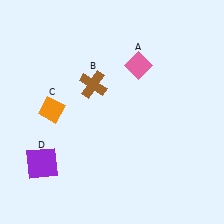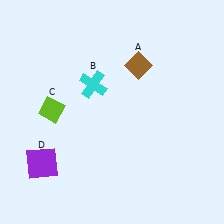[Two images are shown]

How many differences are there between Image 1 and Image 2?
There are 3 differences between the two images.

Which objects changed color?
A changed from pink to brown. B changed from brown to cyan. C changed from orange to lime.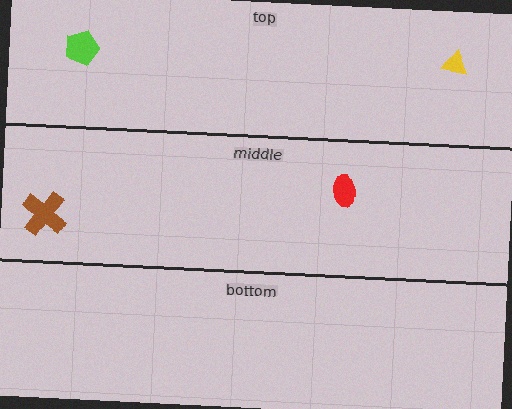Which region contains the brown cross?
The middle region.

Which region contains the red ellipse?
The middle region.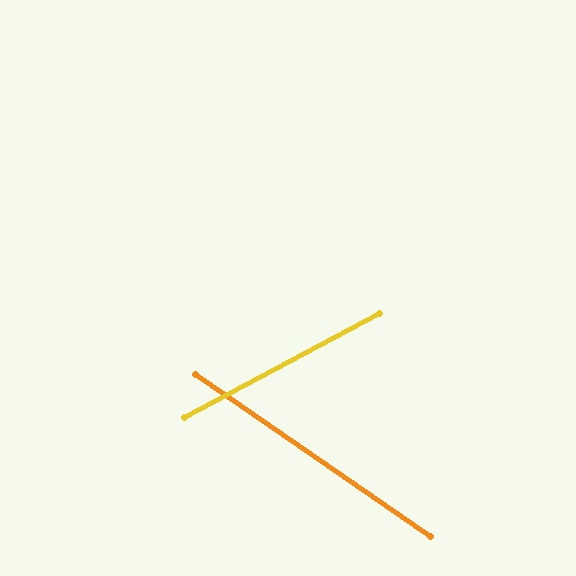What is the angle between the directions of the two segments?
Approximately 63 degrees.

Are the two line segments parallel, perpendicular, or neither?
Neither parallel nor perpendicular — they differ by about 63°.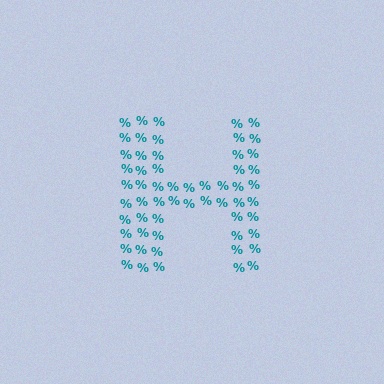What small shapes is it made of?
It is made of small percent signs.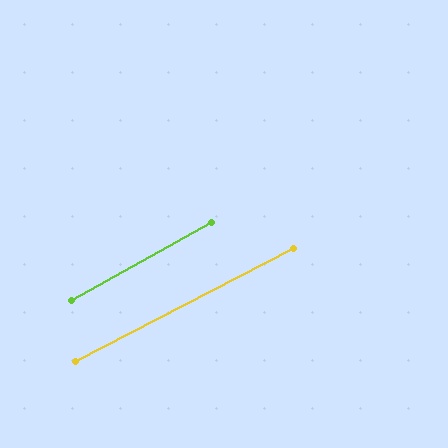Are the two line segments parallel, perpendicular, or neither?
Parallel — their directions differ by only 1.4°.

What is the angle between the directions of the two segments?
Approximately 1 degree.